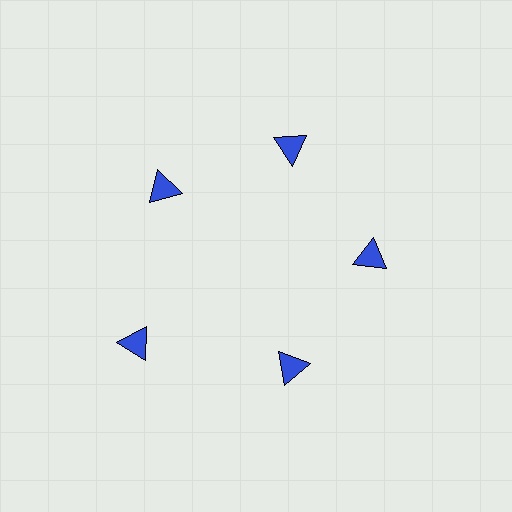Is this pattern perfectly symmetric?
No. The 5 blue triangles are arranged in a ring, but one element near the 8 o'clock position is pushed outward from the center, breaking the 5-fold rotational symmetry.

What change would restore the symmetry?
The symmetry would be restored by moving it inward, back onto the ring so that all 5 triangles sit at equal angles and equal distance from the center.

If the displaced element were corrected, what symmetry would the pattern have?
It would have 5-fold rotational symmetry — the pattern would map onto itself every 72 degrees.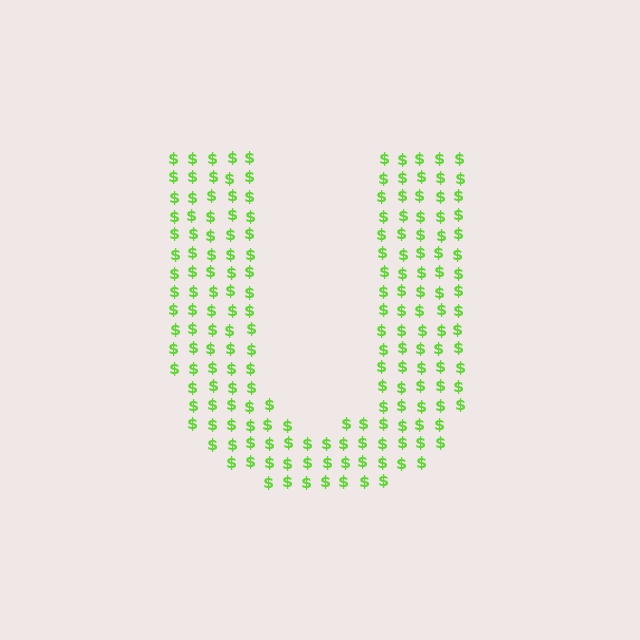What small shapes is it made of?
It is made of small dollar signs.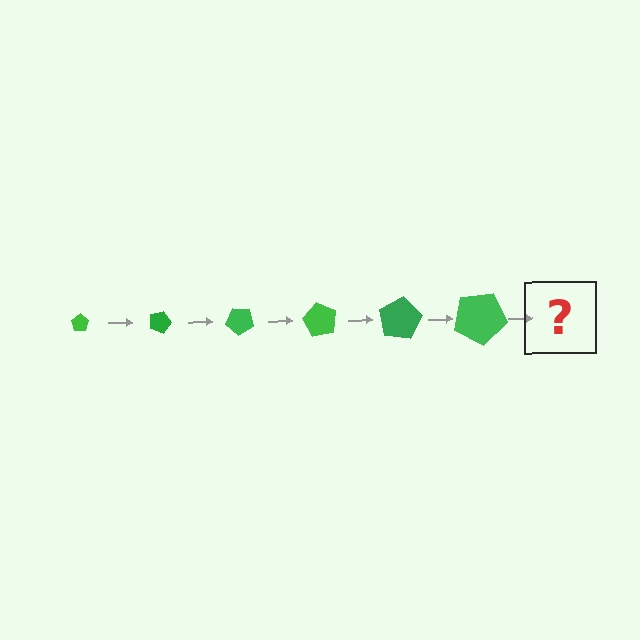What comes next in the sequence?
The next element should be a pentagon, larger than the previous one and rotated 120 degrees from the start.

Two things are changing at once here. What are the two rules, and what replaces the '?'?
The two rules are that the pentagon grows larger each step and it rotates 20 degrees each step. The '?' should be a pentagon, larger than the previous one and rotated 120 degrees from the start.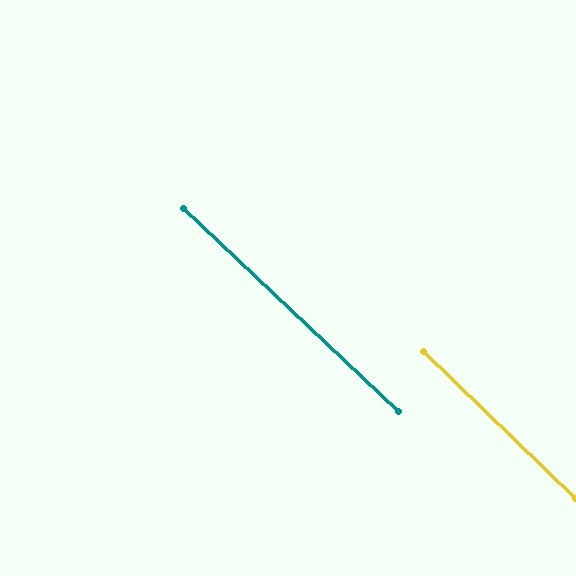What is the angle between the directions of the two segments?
Approximately 1 degree.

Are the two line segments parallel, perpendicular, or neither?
Parallel — their directions differ by only 0.8°.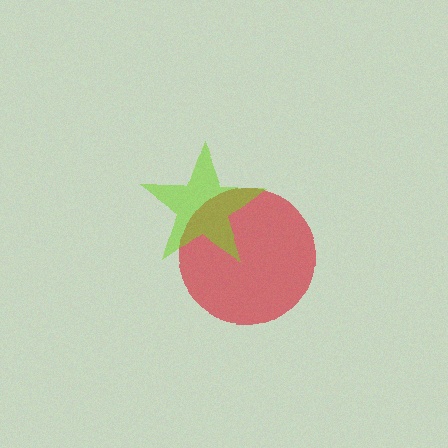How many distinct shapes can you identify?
There are 2 distinct shapes: a red circle, a lime star.